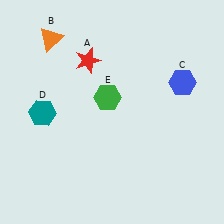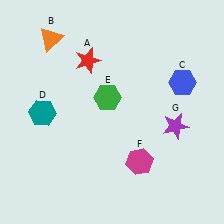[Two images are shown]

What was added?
A magenta hexagon (F), a purple star (G) were added in Image 2.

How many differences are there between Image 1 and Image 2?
There are 2 differences between the two images.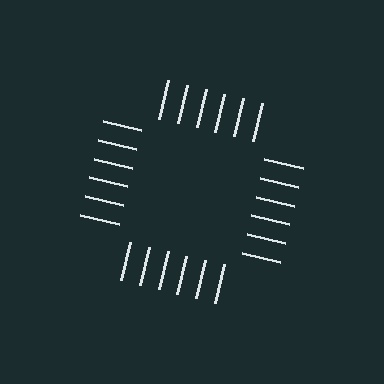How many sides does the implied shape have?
4 sides — the line-ends trace a square.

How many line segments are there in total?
24 — 6 along each of the 4 edges.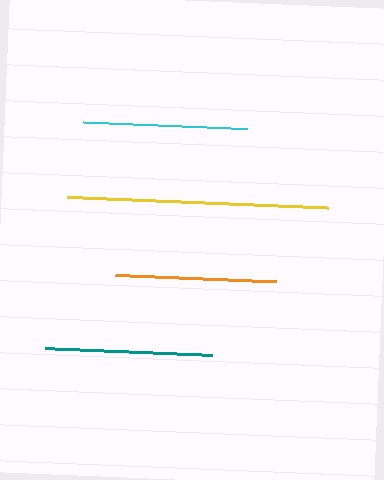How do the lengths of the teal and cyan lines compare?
The teal and cyan lines are approximately the same length.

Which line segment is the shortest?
The orange line is the shortest at approximately 160 pixels.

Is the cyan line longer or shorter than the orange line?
The cyan line is longer than the orange line.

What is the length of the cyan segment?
The cyan segment is approximately 164 pixels long.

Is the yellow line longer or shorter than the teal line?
The yellow line is longer than the teal line.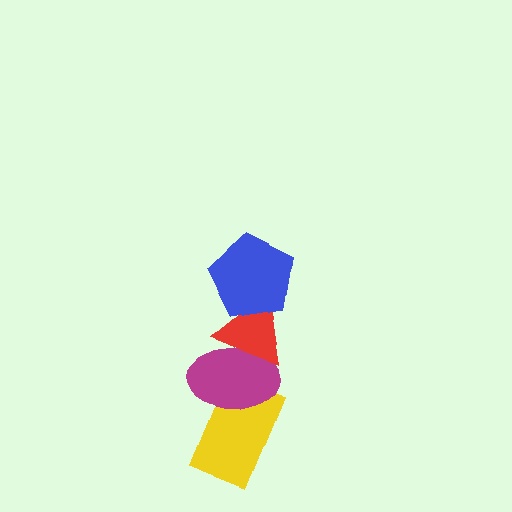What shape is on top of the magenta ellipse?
The red triangle is on top of the magenta ellipse.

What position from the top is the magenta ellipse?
The magenta ellipse is 3rd from the top.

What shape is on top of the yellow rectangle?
The magenta ellipse is on top of the yellow rectangle.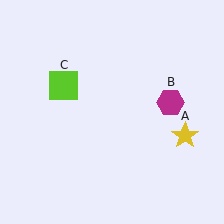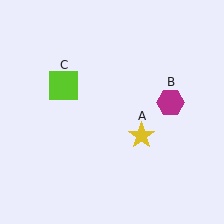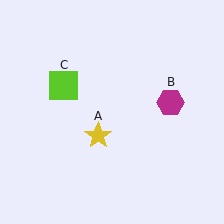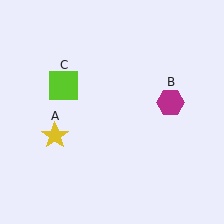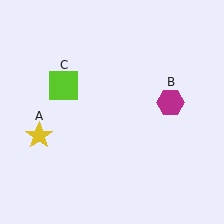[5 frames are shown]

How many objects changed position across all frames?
1 object changed position: yellow star (object A).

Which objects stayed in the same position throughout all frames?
Magenta hexagon (object B) and lime square (object C) remained stationary.